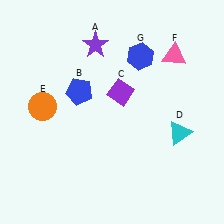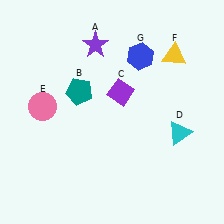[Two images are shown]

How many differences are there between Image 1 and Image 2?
There are 3 differences between the two images.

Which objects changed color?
B changed from blue to teal. E changed from orange to pink. F changed from pink to yellow.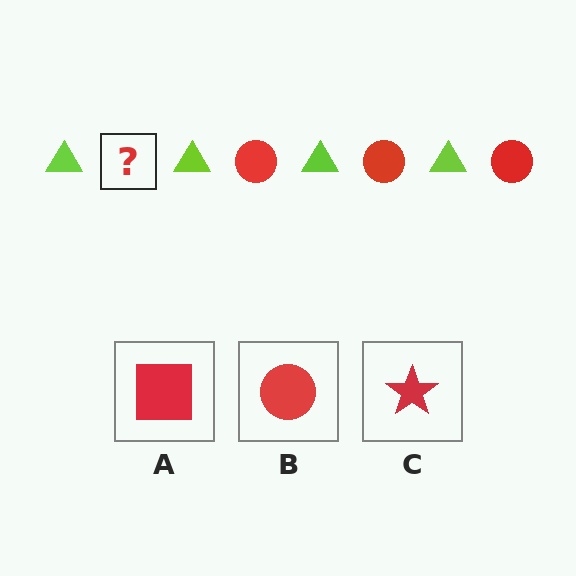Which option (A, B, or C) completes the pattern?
B.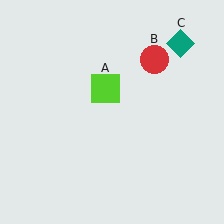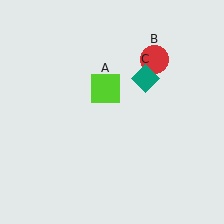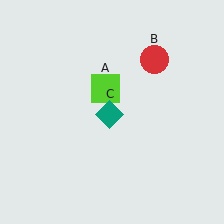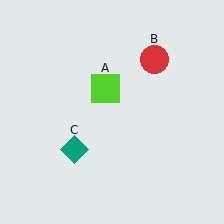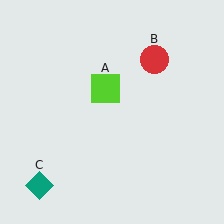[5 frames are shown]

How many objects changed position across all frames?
1 object changed position: teal diamond (object C).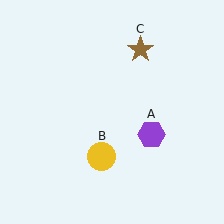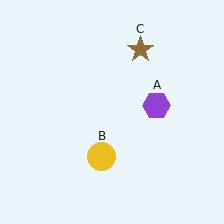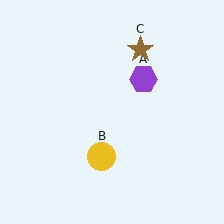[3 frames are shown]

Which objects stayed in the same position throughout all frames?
Yellow circle (object B) and brown star (object C) remained stationary.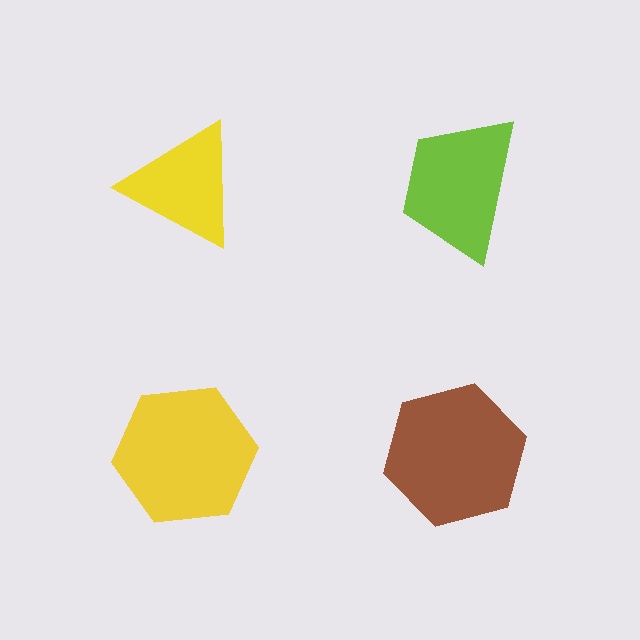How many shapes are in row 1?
2 shapes.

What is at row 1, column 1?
A yellow triangle.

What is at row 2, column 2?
A brown hexagon.